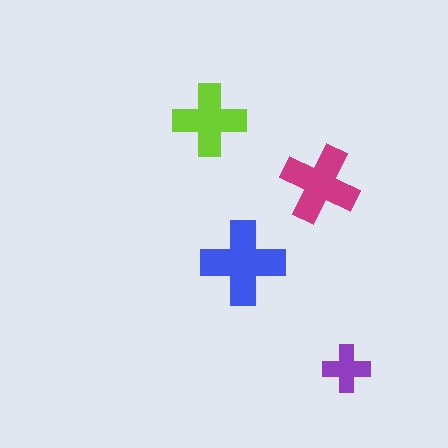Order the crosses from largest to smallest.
the blue one, the magenta one, the lime one, the purple one.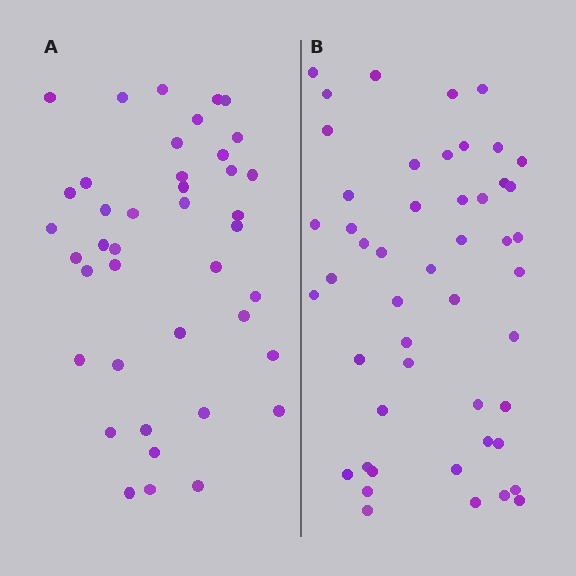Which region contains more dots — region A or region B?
Region B (the right region) has more dots.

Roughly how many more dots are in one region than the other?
Region B has roughly 8 or so more dots than region A.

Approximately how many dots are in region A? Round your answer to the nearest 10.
About 40 dots. (The exact count is 41, which rounds to 40.)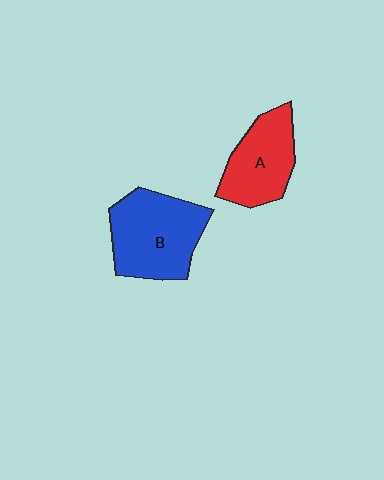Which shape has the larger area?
Shape B (blue).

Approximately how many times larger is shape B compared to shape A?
Approximately 1.3 times.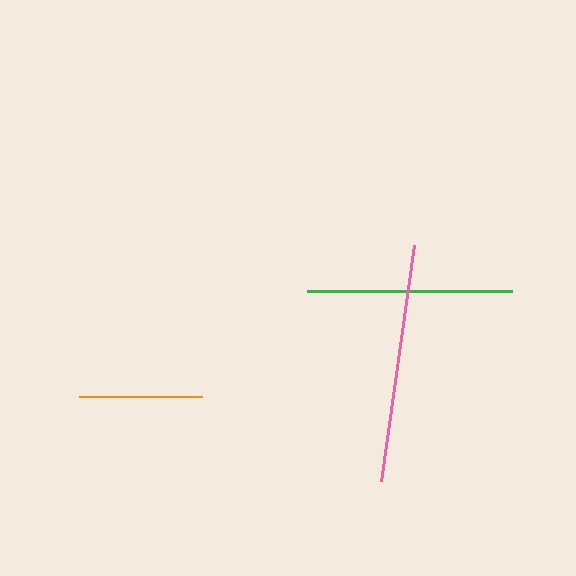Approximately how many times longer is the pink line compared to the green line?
The pink line is approximately 1.2 times the length of the green line.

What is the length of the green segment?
The green segment is approximately 204 pixels long.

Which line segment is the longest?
The pink line is the longest at approximately 238 pixels.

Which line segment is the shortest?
The orange line is the shortest at approximately 123 pixels.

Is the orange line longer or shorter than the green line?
The green line is longer than the orange line.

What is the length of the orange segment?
The orange segment is approximately 123 pixels long.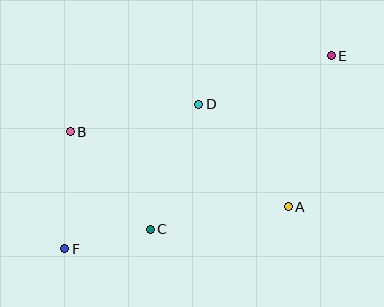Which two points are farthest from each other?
Points E and F are farthest from each other.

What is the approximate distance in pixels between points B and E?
The distance between B and E is approximately 272 pixels.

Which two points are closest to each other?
Points C and F are closest to each other.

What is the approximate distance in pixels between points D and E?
The distance between D and E is approximately 141 pixels.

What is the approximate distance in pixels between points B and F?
The distance between B and F is approximately 117 pixels.